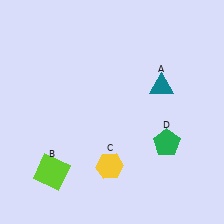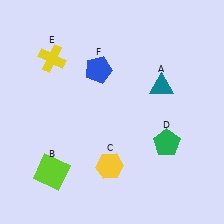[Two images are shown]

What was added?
A yellow cross (E), a blue pentagon (F) were added in Image 2.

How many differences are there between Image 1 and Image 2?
There are 2 differences between the two images.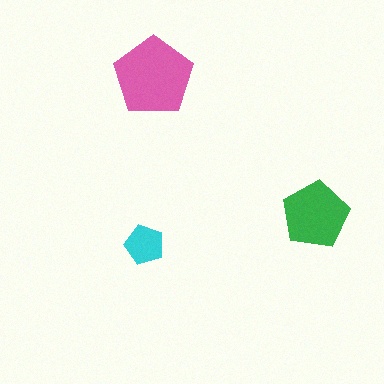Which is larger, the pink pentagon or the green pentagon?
The pink one.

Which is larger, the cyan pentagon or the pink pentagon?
The pink one.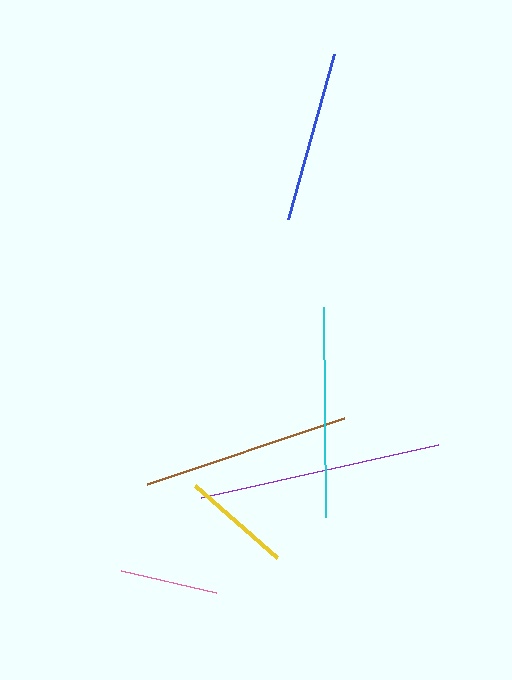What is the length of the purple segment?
The purple segment is approximately 243 pixels long.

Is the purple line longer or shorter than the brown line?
The purple line is longer than the brown line.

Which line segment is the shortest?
The pink line is the shortest at approximately 98 pixels.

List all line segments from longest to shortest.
From longest to shortest: purple, cyan, brown, blue, yellow, pink.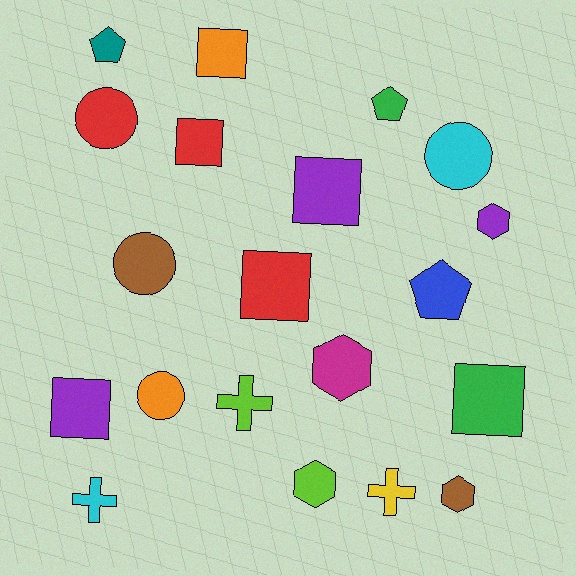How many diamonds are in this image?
There are no diamonds.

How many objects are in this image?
There are 20 objects.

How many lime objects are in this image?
There are 2 lime objects.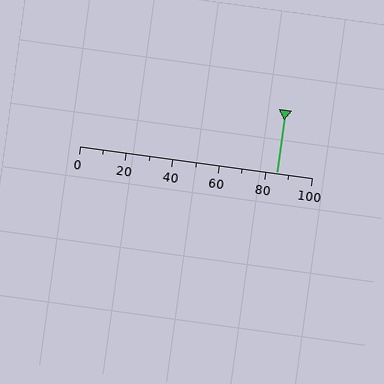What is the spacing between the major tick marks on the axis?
The major ticks are spaced 20 apart.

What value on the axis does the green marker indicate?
The marker indicates approximately 85.